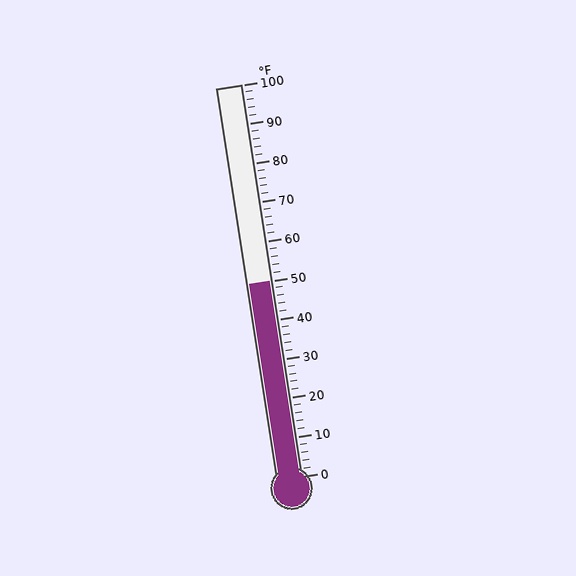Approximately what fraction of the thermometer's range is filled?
The thermometer is filled to approximately 50% of its range.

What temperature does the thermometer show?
The thermometer shows approximately 50°F.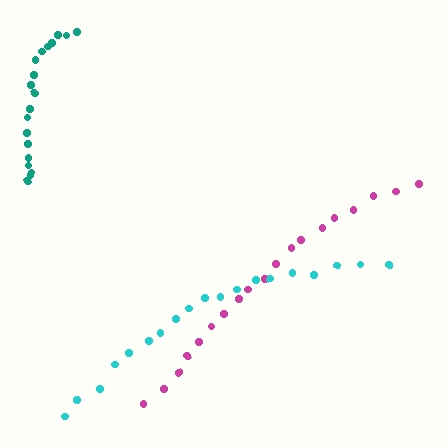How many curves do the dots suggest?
There are 3 distinct paths.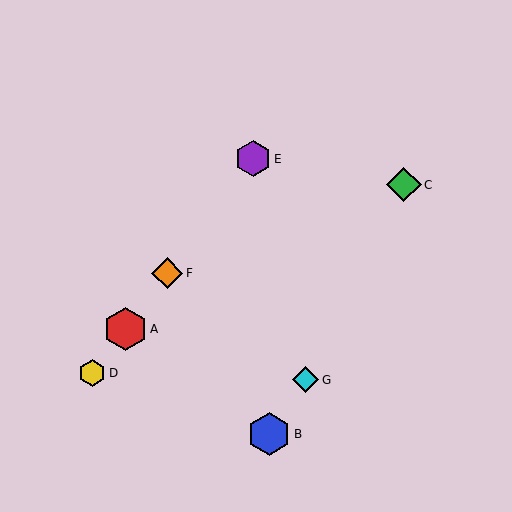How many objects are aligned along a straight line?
4 objects (A, D, E, F) are aligned along a straight line.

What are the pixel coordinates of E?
Object E is at (253, 159).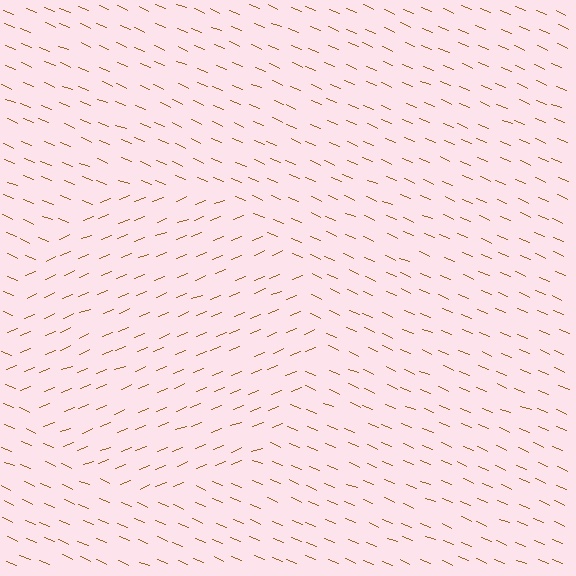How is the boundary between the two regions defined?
The boundary is defined purely by a change in line orientation (approximately 45 degrees difference). All lines are the same color and thickness.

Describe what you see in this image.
The image is filled with small brown line segments. A circle region in the image has lines oriented differently from the surrounding lines, creating a visible texture boundary.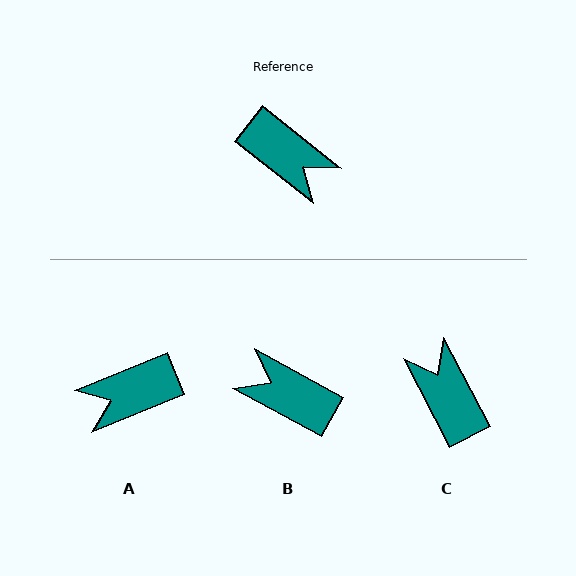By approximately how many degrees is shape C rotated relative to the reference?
Approximately 156 degrees counter-clockwise.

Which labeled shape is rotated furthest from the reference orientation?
B, about 171 degrees away.